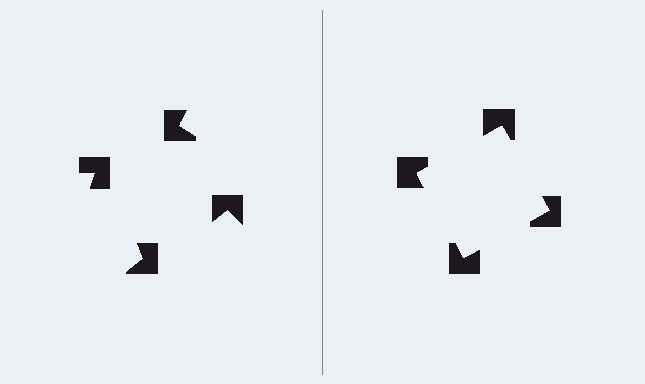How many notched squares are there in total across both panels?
8 — 4 on each side.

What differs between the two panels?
The notched squares are positioned identically on both sides; only the wedge orientations differ. On the right they align to a square; on the left they are misaligned.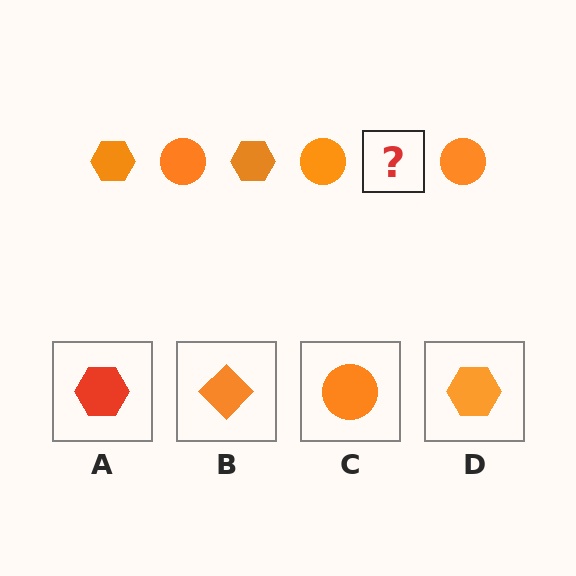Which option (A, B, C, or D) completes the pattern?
D.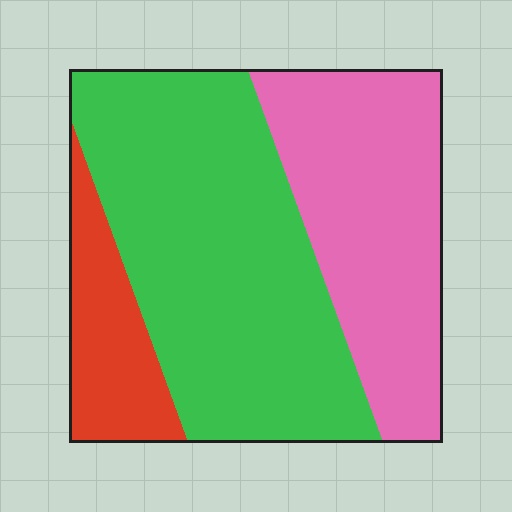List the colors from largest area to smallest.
From largest to smallest: green, pink, red.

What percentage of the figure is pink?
Pink covers 34% of the figure.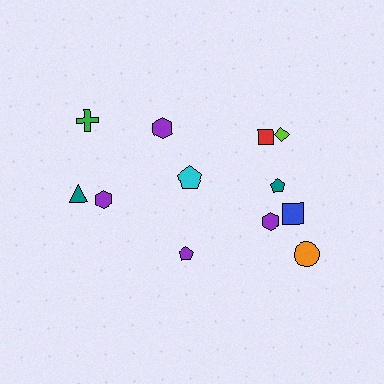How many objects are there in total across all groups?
There are 12 objects.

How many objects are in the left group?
There are 4 objects.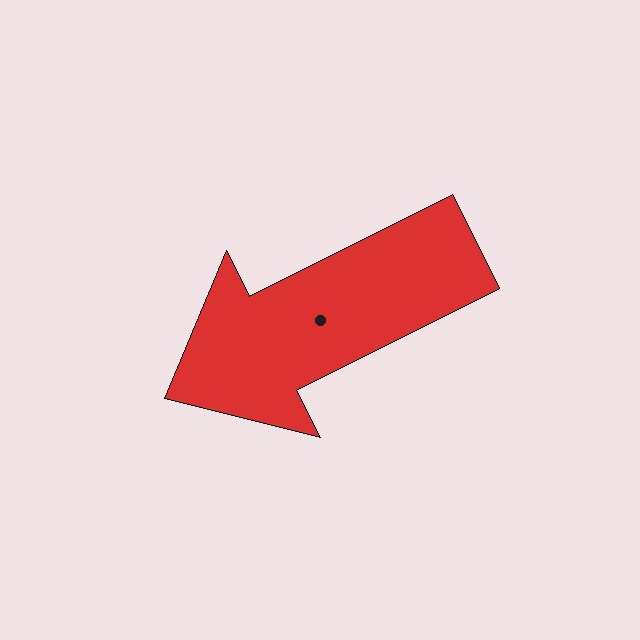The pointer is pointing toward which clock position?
Roughly 8 o'clock.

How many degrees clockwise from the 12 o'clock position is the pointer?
Approximately 243 degrees.